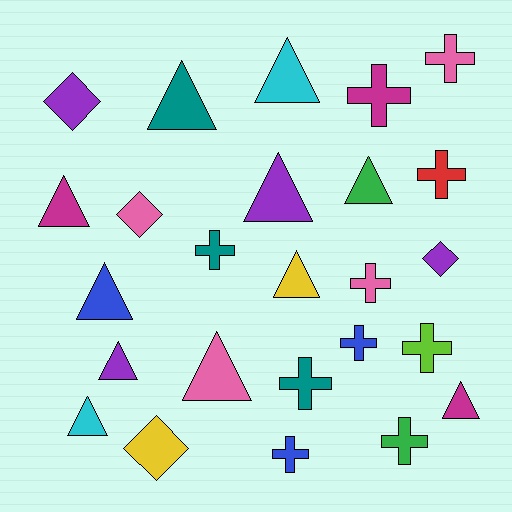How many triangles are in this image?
There are 11 triangles.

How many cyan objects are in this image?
There are 2 cyan objects.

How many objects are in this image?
There are 25 objects.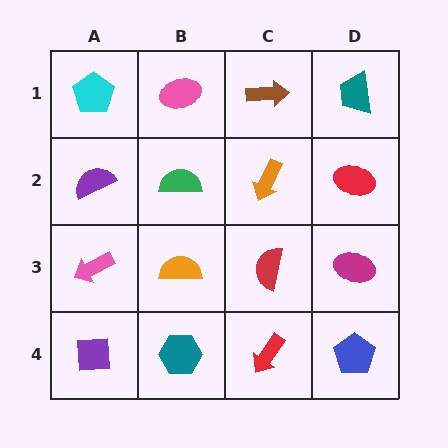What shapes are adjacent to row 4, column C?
A red semicircle (row 3, column C), a teal hexagon (row 4, column B), a blue pentagon (row 4, column D).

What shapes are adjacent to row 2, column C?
A brown arrow (row 1, column C), a red semicircle (row 3, column C), a green semicircle (row 2, column B), a red ellipse (row 2, column D).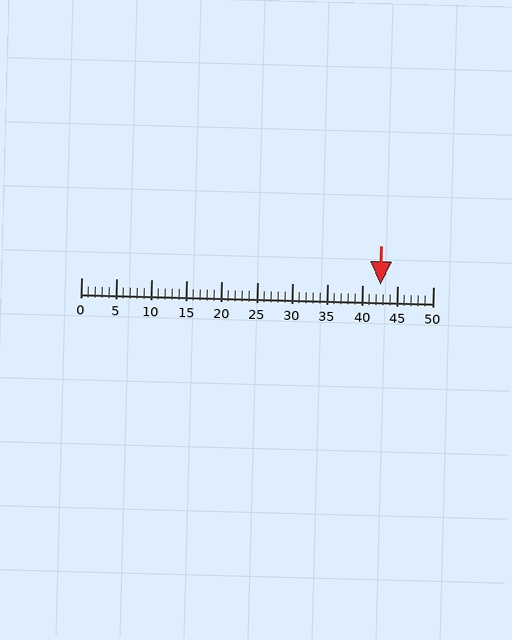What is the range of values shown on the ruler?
The ruler shows values from 0 to 50.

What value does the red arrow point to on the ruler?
The red arrow points to approximately 42.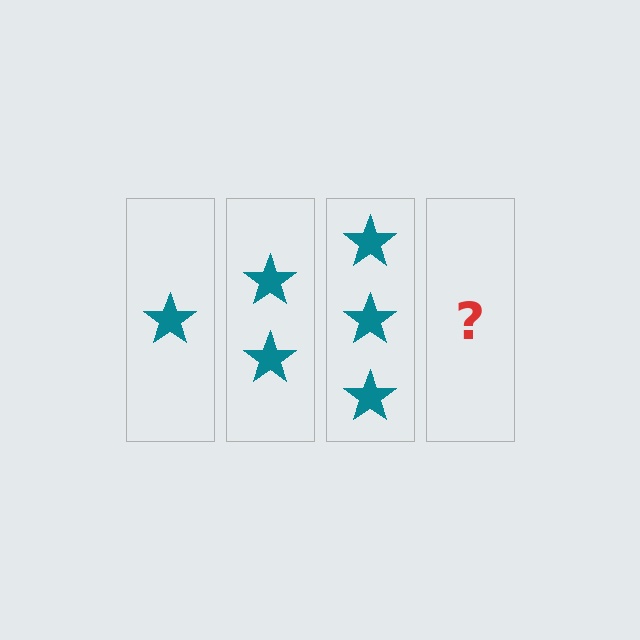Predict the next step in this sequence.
The next step is 4 stars.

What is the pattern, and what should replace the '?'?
The pattern is that each step adds one more star. The '?' should be 4 stars.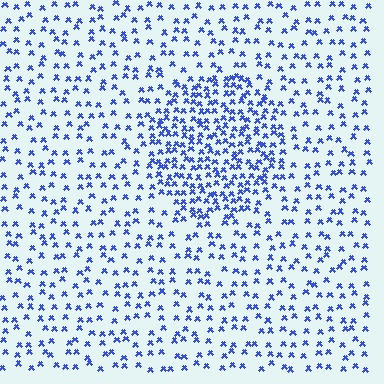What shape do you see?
I see a circle.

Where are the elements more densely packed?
The elements are more densely packed inside the circle boundary.